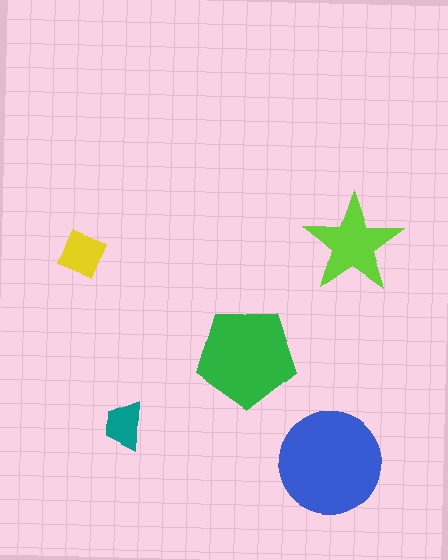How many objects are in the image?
There are 5 objects in the image.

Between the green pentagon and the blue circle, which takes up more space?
The blue circle.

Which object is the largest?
The blue circle.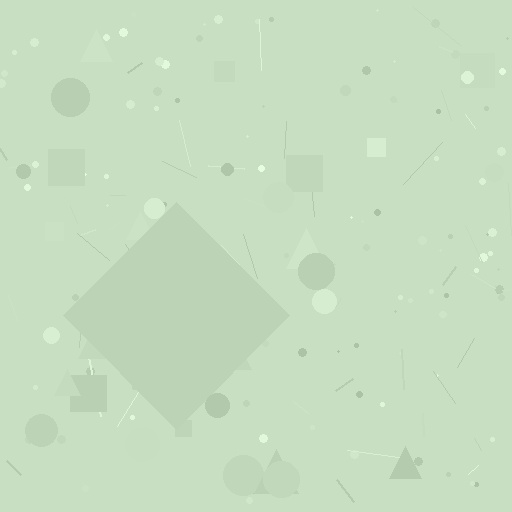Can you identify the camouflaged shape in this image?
The camouflaged shape is a diamond.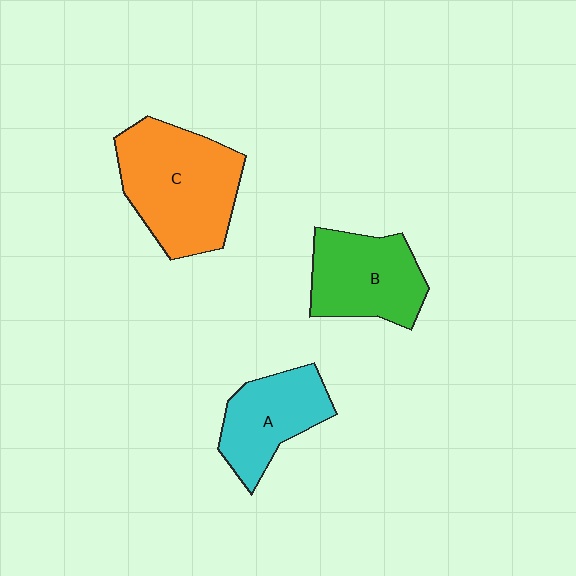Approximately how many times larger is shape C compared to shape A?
Approximately 1.6 times.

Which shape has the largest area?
Shape C (orange).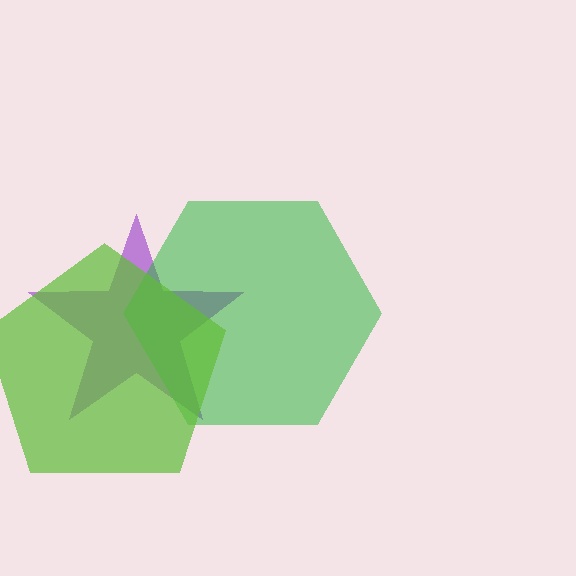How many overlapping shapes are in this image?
There are 3 overlapping shapes in the image.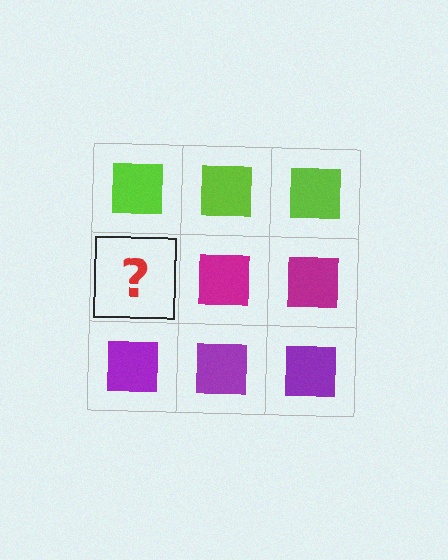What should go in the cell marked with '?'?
The missing cell should contain a magenta square.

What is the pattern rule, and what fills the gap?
The rule is that each row has a consistent color. The gap should be filled with a magenta square.